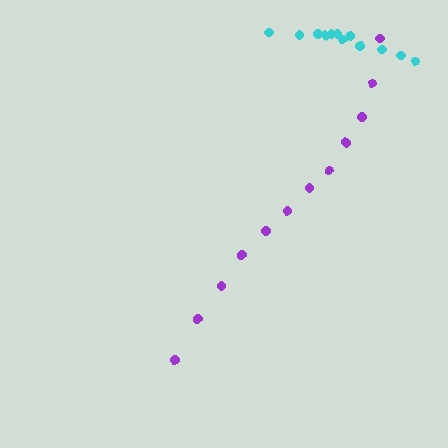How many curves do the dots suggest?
There are 2 distinct paths.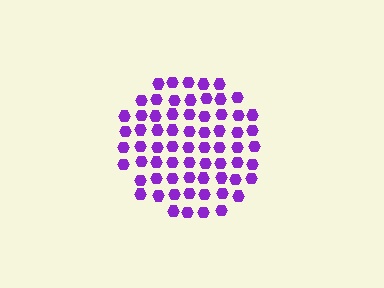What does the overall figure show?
The overall figure shows a circle.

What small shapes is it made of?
It is made of small hexagons.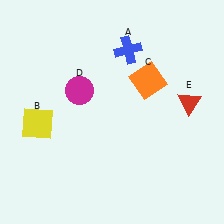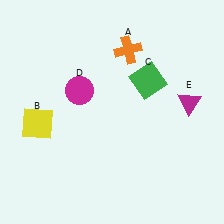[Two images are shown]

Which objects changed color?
A changed from blue to orange. C changed from orange to green. E changed from red to magenta.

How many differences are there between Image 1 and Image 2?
There are 3 differences between the two images.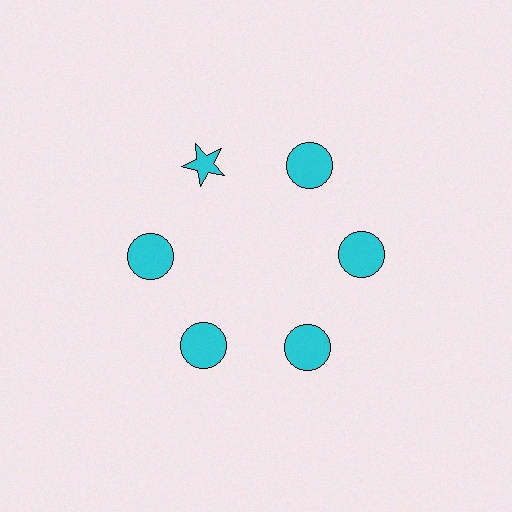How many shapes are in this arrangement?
There are 6 shapes arranged in a ring pattern.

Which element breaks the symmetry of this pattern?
The cyan star at roughly the 11 o'clock position breaks the symmetry. All other shapes are cyan circles.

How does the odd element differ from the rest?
It has a different shape: star instead of circle.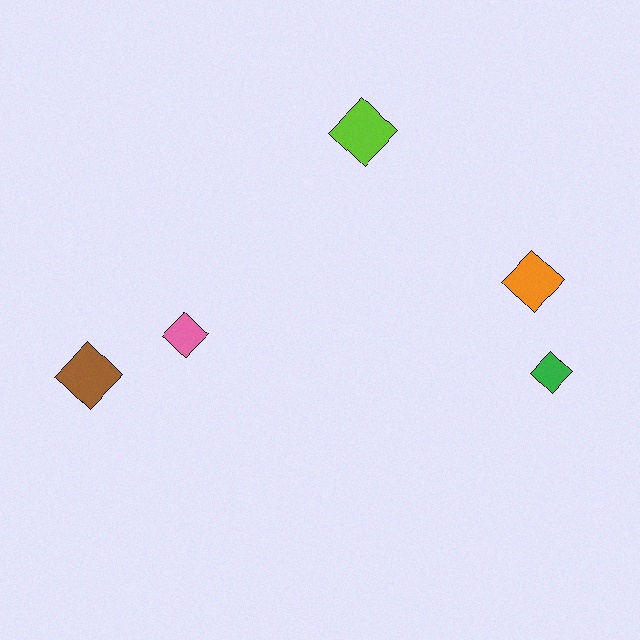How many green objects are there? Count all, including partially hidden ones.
There is 1 green object.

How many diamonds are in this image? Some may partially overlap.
There are 5 diamonds.